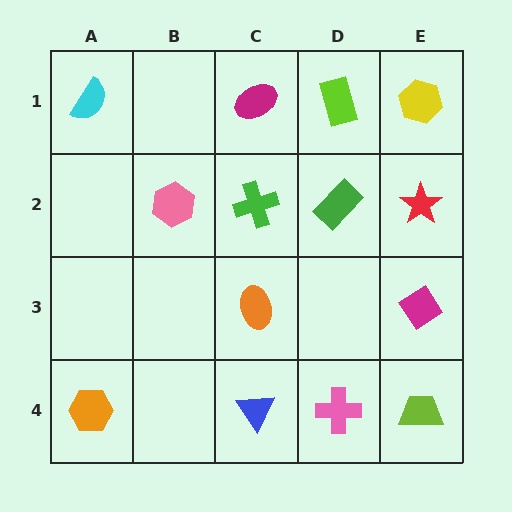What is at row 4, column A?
An orange hexagon.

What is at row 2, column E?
A red star.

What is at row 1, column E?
A yellow hexagon.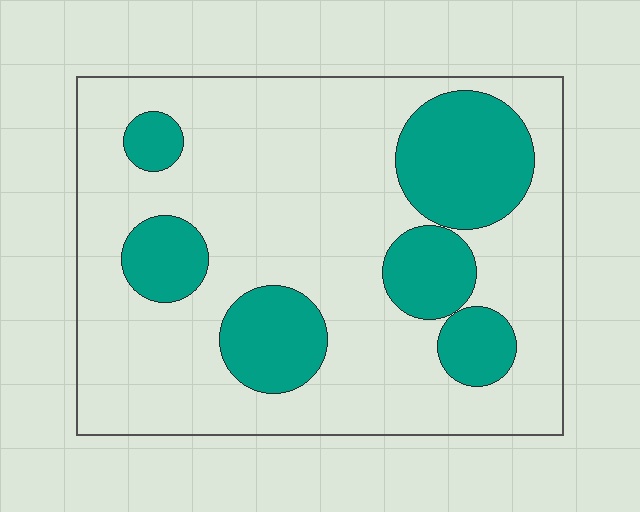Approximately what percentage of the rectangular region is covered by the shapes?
Approximately 25%.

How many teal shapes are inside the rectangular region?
6.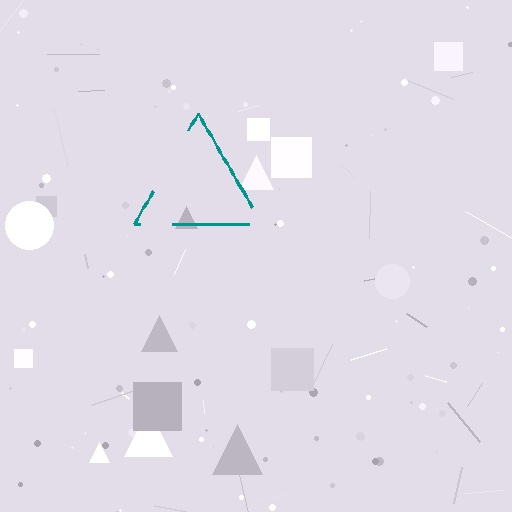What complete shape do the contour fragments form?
The contour fragments form a triangle.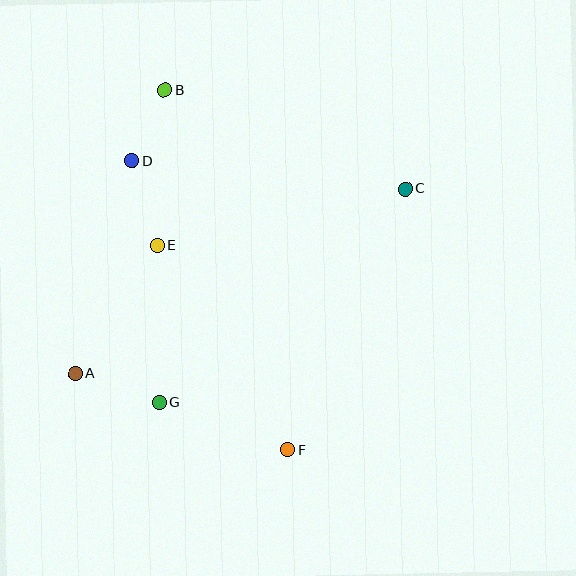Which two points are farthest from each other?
Points B and F are farthest from each other.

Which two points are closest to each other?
Points B and D are closest to each other.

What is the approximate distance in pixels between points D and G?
The distance between D and G is approximately 243 pixels.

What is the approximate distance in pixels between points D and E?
The distance between D and E is approximately 88 pixels.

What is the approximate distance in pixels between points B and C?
The distance between B and C is approximately 260 pixels.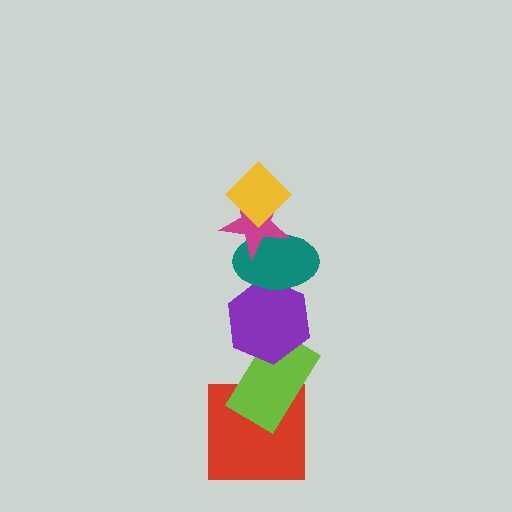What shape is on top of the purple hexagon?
The teal ellipse is on top of the purple hexagon.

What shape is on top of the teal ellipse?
The magenta star is on top of the teal ellipse.